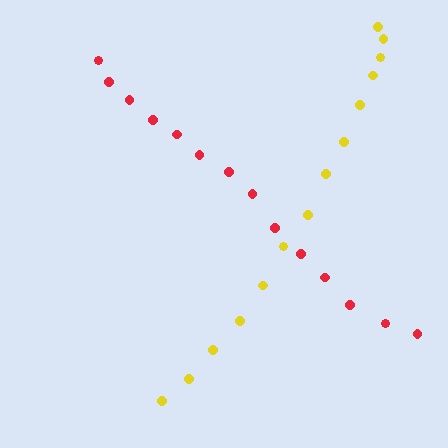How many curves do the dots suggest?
There are 2 distinct paths.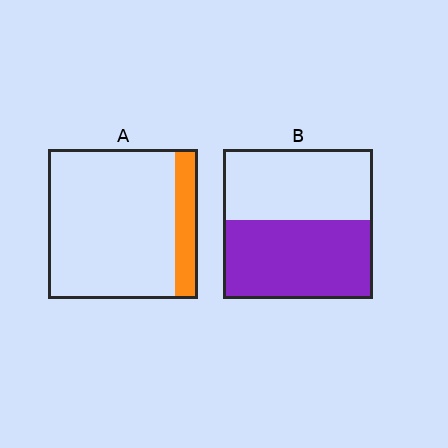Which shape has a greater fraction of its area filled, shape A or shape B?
Shape B.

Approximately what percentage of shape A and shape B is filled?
A is approximately 15% and B is approximately 55%.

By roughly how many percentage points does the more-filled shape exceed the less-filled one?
By roughly 35 percentage points (B over A).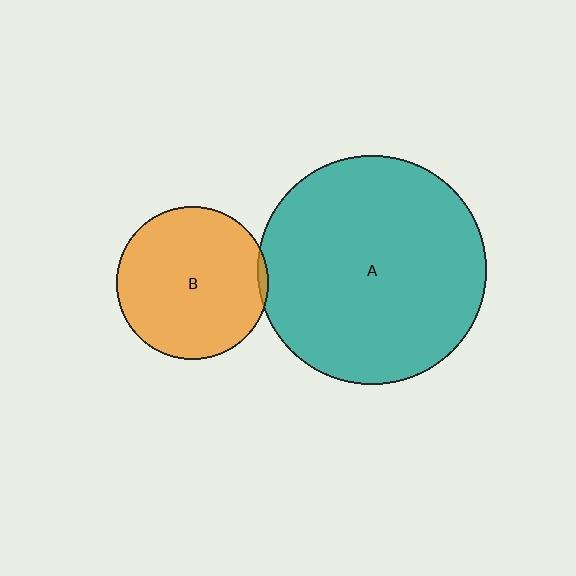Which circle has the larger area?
Circle A (teal).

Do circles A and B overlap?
Yes.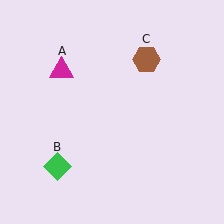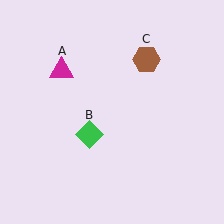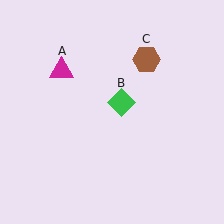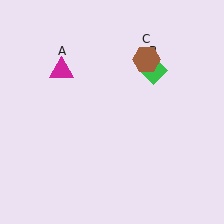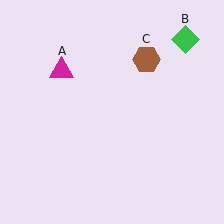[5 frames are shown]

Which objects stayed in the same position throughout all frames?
Magenta triangle (object A) and brown hexagon (object C) remained stationary.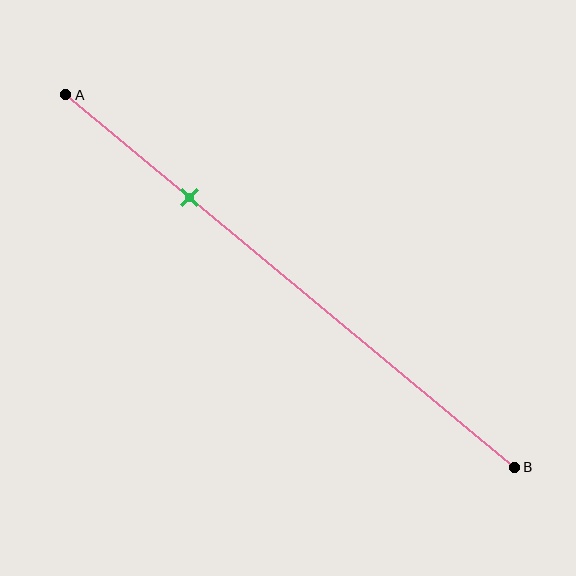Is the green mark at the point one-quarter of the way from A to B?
Yes, the mark is approximately at the one-quarter point.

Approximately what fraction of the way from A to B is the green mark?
The green mark is approximately 30% of the way from A to B.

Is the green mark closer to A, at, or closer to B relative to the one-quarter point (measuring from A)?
The green mark is approximately at the one-quarter point of segment AB.